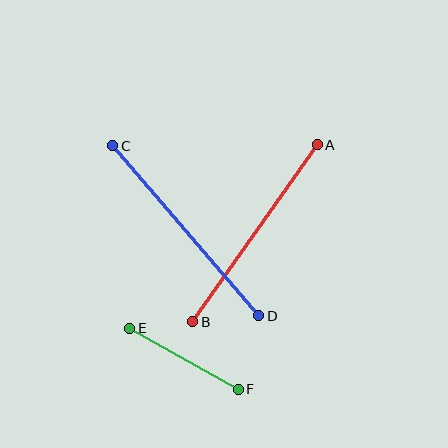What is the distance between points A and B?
The distance is approximately 216 pixels.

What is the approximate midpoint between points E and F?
The midpoint is at approximately (184, 359) pixels.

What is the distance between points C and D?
The distance is approximately 224 pixels.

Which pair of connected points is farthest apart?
Points C and D are farthest apart.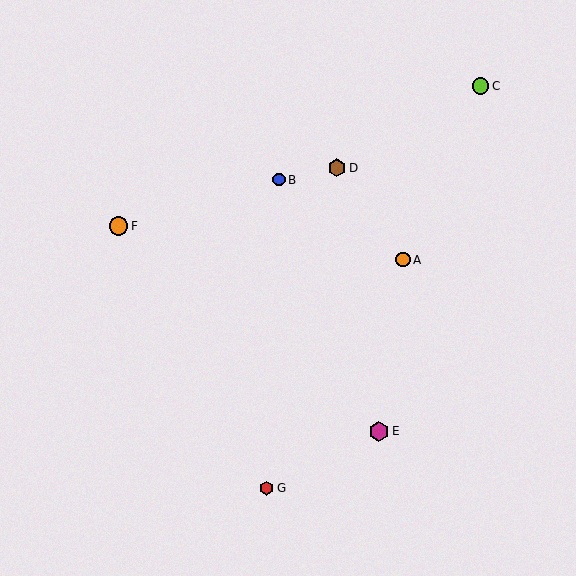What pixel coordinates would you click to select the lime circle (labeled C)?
Click at (480, 86) to select the lime circle C.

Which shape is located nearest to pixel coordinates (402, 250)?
The orange circle (labeled A) at (403, 260) is nearest to that location.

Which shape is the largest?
The magenta hexagon (labeled E) is the largest.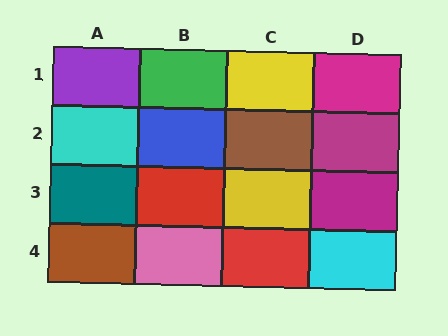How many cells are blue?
1 cell is blue.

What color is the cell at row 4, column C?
Red.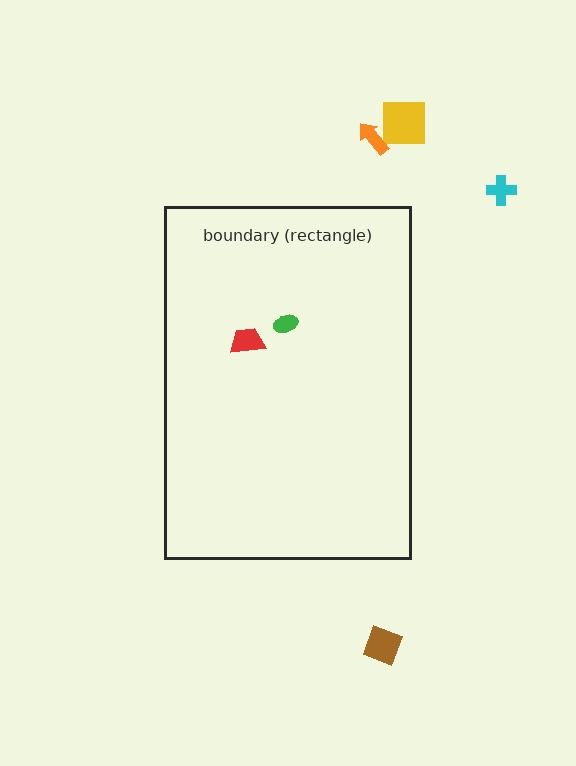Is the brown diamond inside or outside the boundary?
Outside.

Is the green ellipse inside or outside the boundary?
Inside.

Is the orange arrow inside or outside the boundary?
Outside.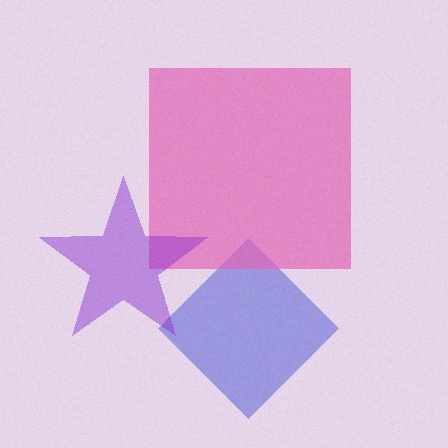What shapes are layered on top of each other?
The layered shapes are: a blue diamond, a pink square, a purple star.